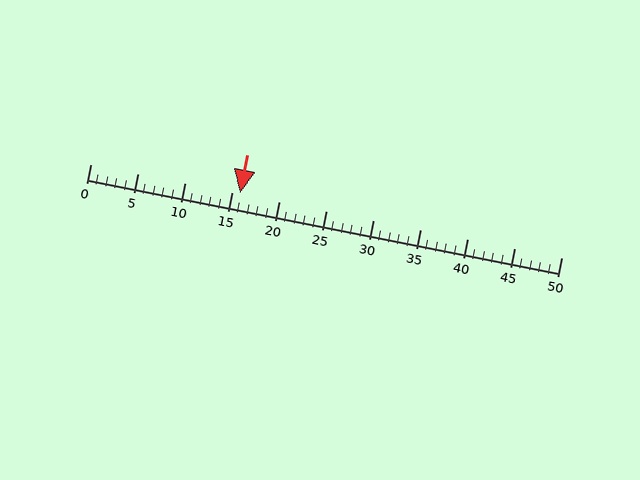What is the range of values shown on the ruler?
The ruler shows values from 0 to 50.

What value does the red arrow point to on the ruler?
The red arrow points to approximately 16.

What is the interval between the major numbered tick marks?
The major tick marks are spaced 5 units apart.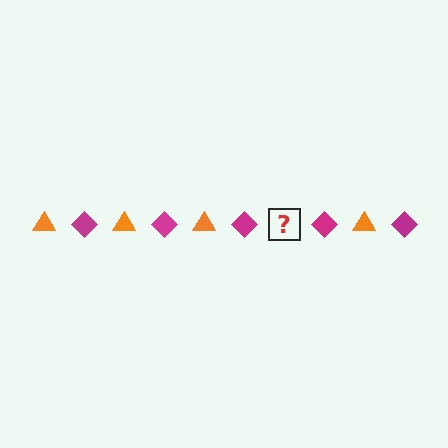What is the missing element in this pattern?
The missing element is an orange triangle.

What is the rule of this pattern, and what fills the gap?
The rule is that the pattern alternates between orange triangle and magenta diamond. The gap should be filled with an orange triangle.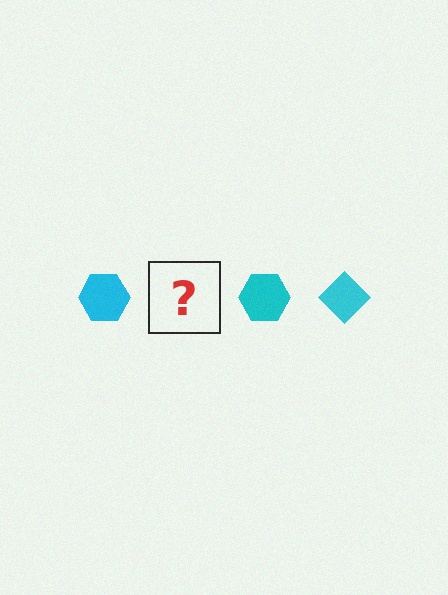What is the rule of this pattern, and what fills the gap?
The rule is that the pattern cycles through hexagon, diamond shapes in cyan. The gap should be filled with a cyan diamond.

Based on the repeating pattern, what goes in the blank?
The blank should be a cyan diamond.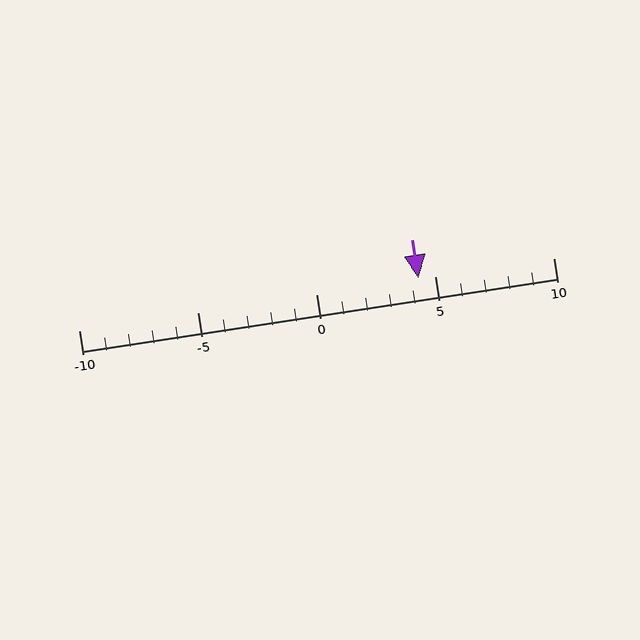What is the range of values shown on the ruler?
The ruler shows values from -10 to 10.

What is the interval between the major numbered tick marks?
The major tick marks are spaced 5 units apart.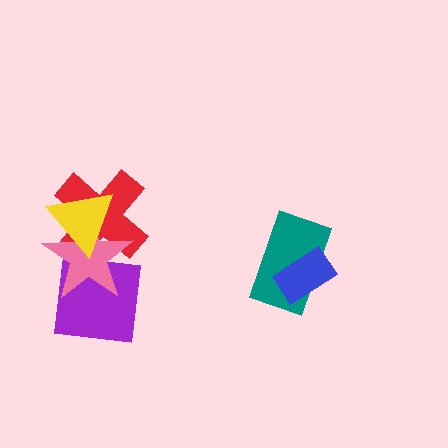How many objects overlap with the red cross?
2 objects overlap with the red cross.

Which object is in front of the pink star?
The yellow triangle is in front of the pink star.